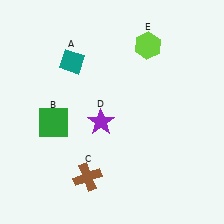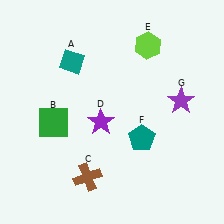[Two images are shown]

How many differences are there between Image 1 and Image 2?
There are 2 differences between the two images.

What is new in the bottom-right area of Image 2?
A teal pentagon (F) was added in the bottom-right area of Image 2.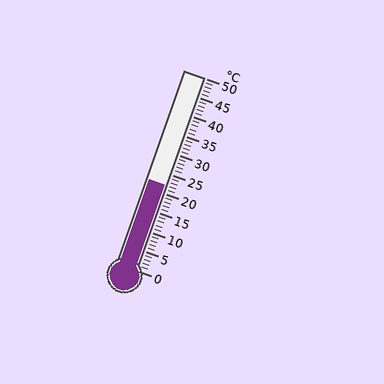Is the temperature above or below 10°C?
The temperature is above 10°C.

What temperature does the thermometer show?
The thermometer shows approximately 22°C.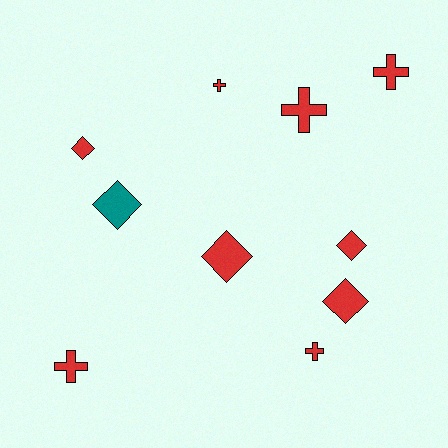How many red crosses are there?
There are 5 red crosses.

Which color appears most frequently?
Red, with 9 objects.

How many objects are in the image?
There are 10 objects.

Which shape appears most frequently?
Cross, with 5 objects.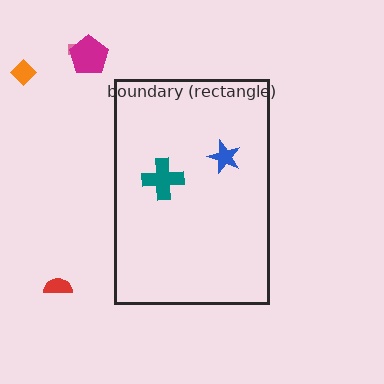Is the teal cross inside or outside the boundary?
Inside.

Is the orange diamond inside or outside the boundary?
Outside.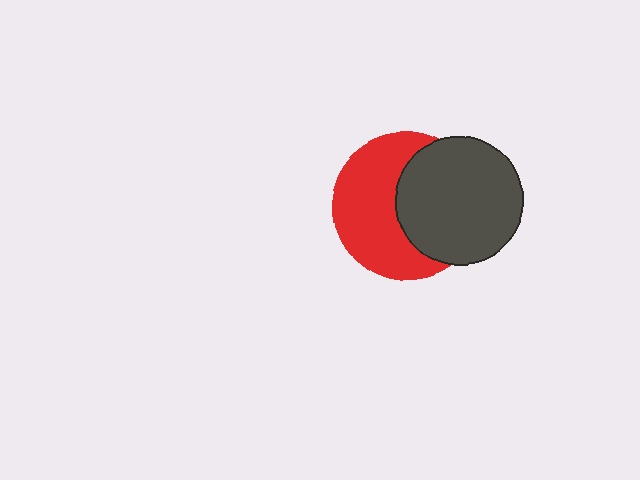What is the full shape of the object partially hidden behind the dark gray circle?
The partially hidden object is a red circle.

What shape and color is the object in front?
The object in front is a dark gray circle.